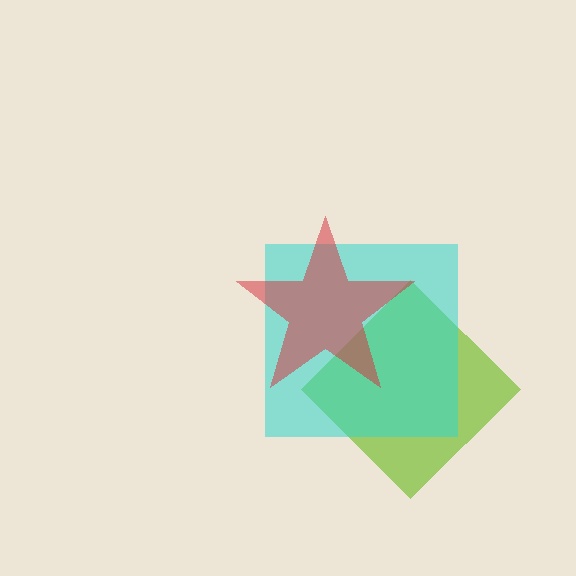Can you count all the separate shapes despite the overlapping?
Yes, there are 3 separate shapes.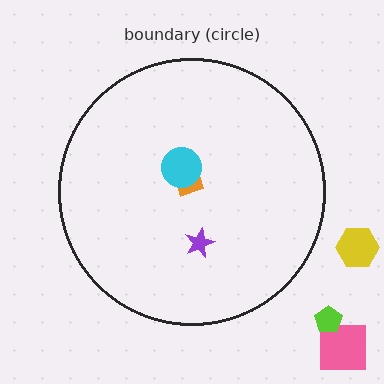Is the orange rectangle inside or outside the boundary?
Inside.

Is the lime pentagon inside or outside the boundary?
Outside.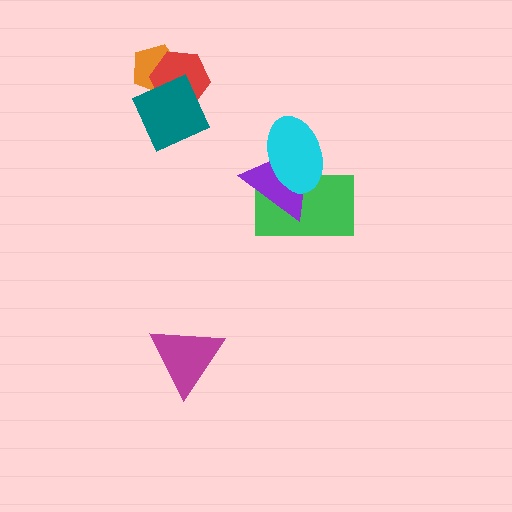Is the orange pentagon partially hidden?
Yes, it is partially covered by another shape.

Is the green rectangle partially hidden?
Yes, it is partially covered by another shape.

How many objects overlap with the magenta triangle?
0 objects overlap with the magenta triangle.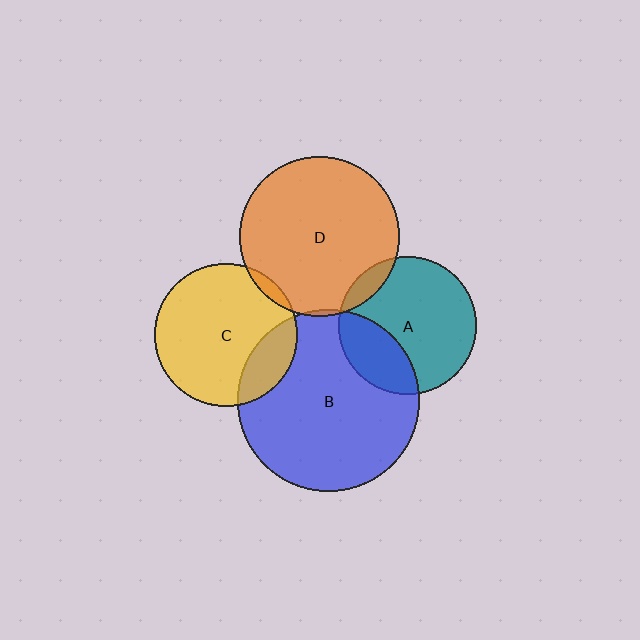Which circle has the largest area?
Circle B (blue).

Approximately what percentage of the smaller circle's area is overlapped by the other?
Approximately 5%.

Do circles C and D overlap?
Yes.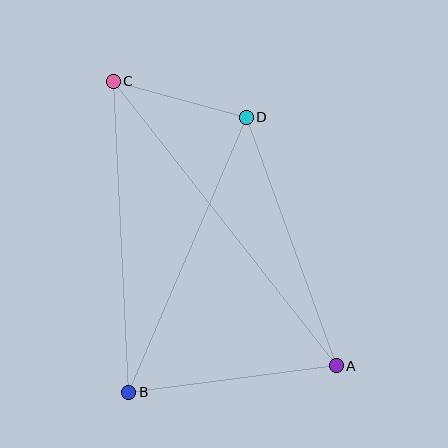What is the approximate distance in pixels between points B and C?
The distance between B and C is approximately 311 pixels.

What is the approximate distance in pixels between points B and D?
The distance between B and D is approximately 299 pixels.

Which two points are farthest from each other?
Points A and C are farthest from each other.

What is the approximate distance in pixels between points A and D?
The distance between A and D is approximately 264 pixels.